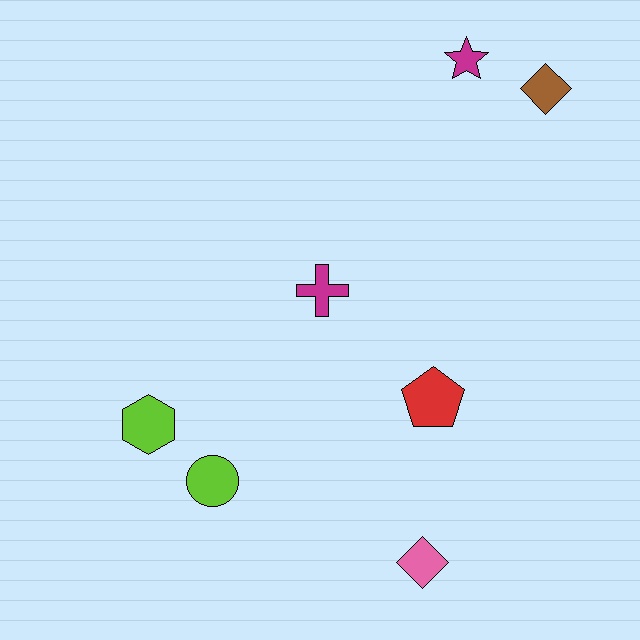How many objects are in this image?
There are 7 objects.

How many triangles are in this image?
There are no triangles.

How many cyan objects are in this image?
There are no cyan objects.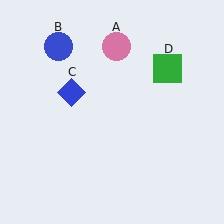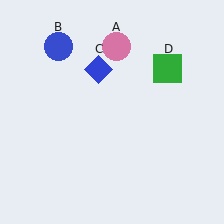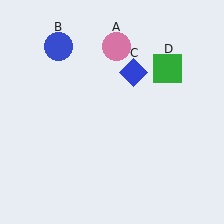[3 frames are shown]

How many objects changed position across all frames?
1 object changed position: blue diamond (object C).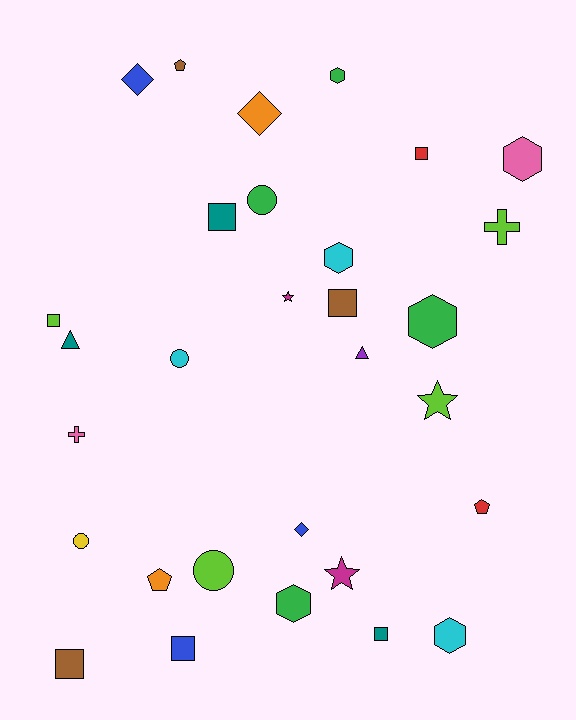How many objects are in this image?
There are 30 objects.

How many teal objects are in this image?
There are 3 teal objects.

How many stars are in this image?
There are 3 stars.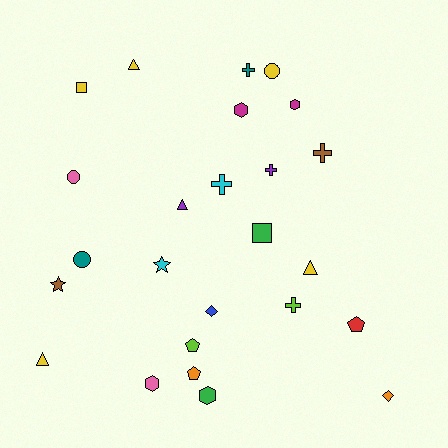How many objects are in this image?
There are 25 objects.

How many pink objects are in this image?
There are 2 pink objects.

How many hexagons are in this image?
There are 4 hexagons.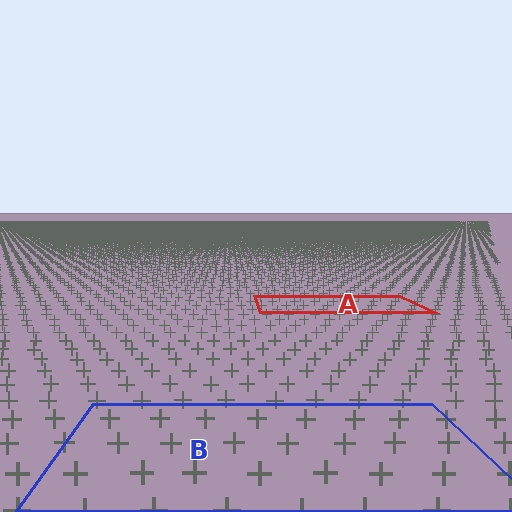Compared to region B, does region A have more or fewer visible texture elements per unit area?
Region A has more texture elements per unit area — they are packed more densely because it is farther away.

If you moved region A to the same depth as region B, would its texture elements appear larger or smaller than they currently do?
They would appear larger. At a closer depth, the same texture elements are projected at a bigger on-screen size.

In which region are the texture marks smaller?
The texture marks are smaller in region A, because it is farther away.